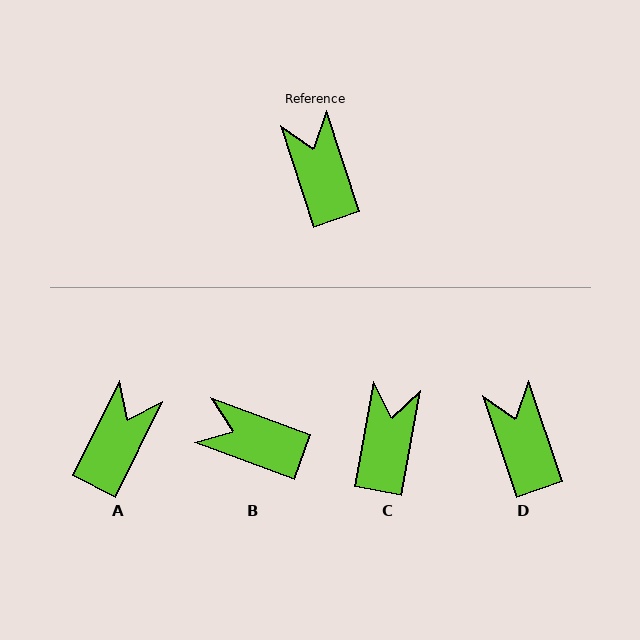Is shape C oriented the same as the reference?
No, it is off by about 29 degrees.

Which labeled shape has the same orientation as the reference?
D.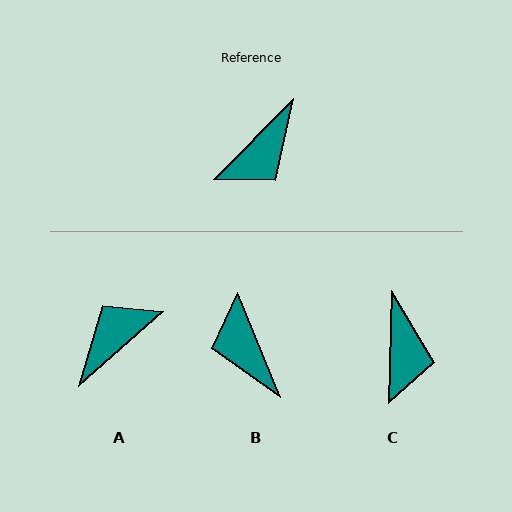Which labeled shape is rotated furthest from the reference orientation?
A, about 176 degrees away.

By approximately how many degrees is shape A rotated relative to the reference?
Approximately 176 degrees counter-clockwise.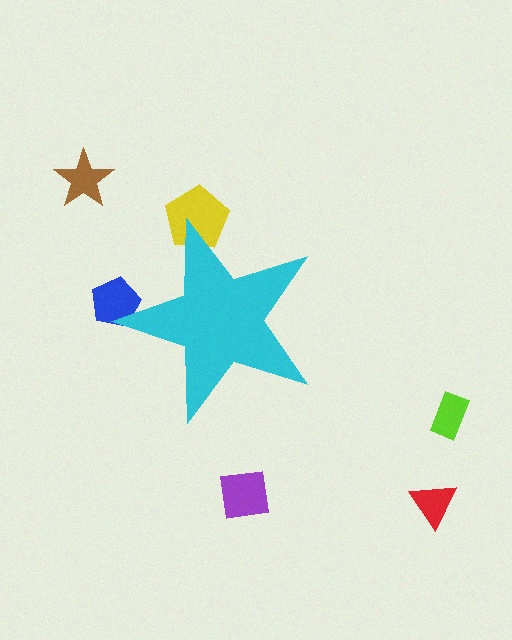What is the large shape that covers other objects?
A cyan star.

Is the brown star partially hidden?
No, the brown star is fully visible.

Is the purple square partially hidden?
No, the purple square is fully visible.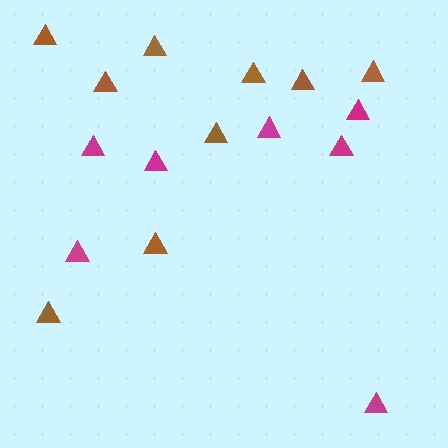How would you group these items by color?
There are 2 groups: one group of brown triangles (9) and one group of magenta triangles (7).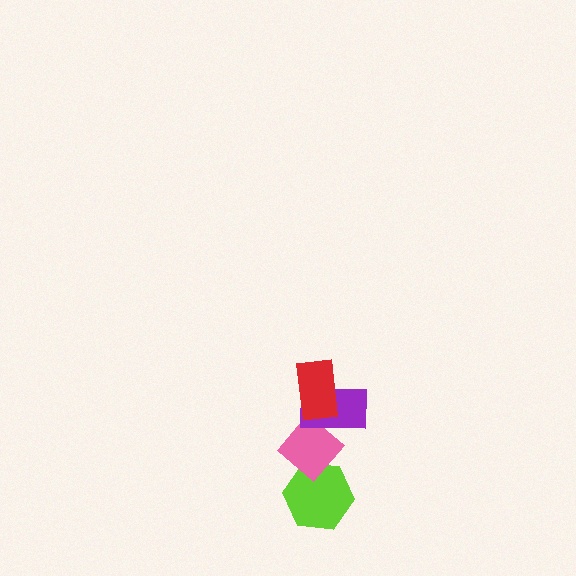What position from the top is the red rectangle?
The red rectangle is 1st from the top.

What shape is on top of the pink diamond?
The purple rectangle is on top of the pink diamond.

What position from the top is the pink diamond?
The pink diamond is 3rd from the top.